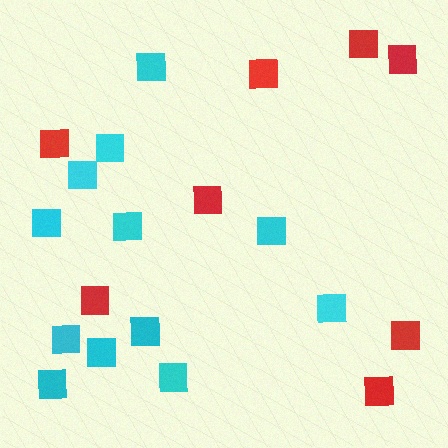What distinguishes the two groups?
There are 2 groups: one group of red squares (8) and one group of cyan squares (12).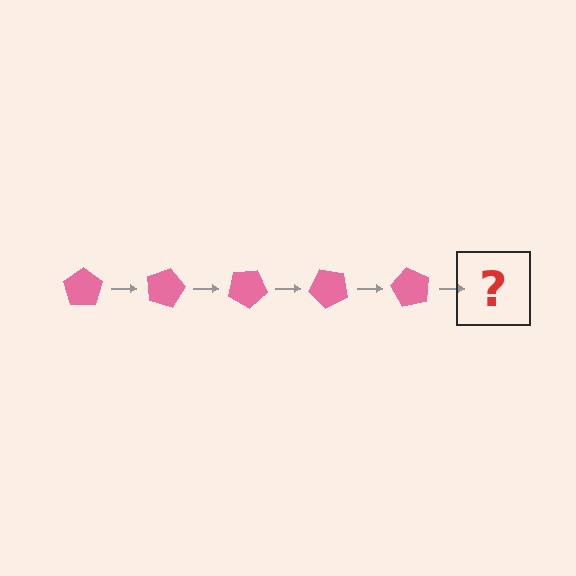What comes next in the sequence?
The next element should be a pink pentagon rotated 75 degrees.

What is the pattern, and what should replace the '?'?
The pattern is that the pentagon rotates 15 degrees each step. The '?' should be a pink pentagon rotated 75 degrees.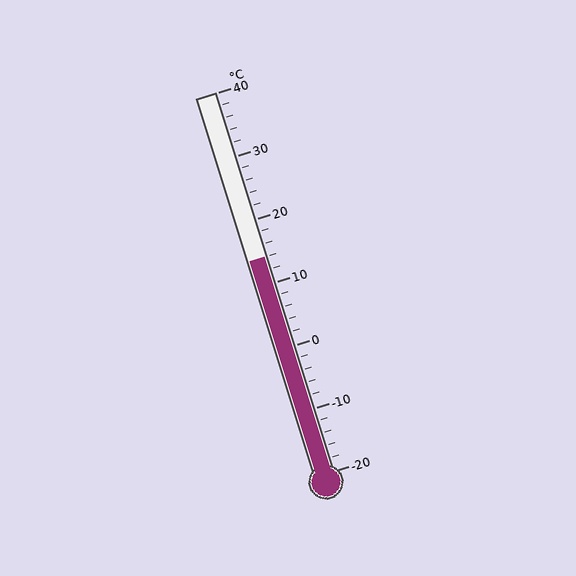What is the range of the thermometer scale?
The thermometer scale ranges from -20°C to 40°C.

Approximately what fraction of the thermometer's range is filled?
The thermometer is filled to approximately 55% of its range.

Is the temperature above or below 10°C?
The temperature is above 10°C.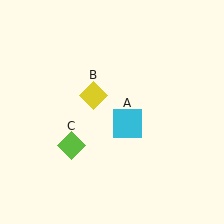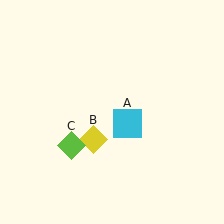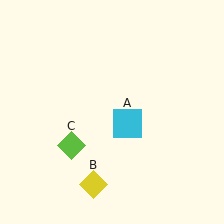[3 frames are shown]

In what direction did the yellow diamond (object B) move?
The yellow diamond (object B) moved down.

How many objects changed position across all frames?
1 object changed position: yellow diamond (object B).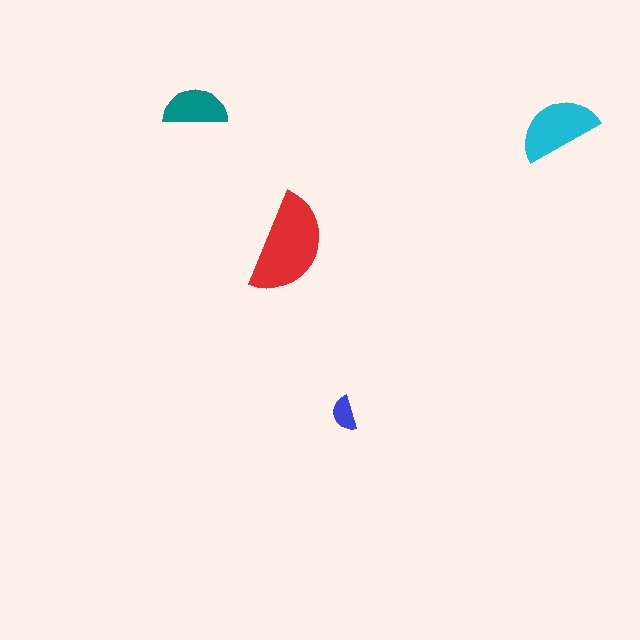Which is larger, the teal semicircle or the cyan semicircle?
The cyan one.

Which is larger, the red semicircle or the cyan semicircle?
The red one.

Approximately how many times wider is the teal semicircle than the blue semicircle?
About 2 times wider.